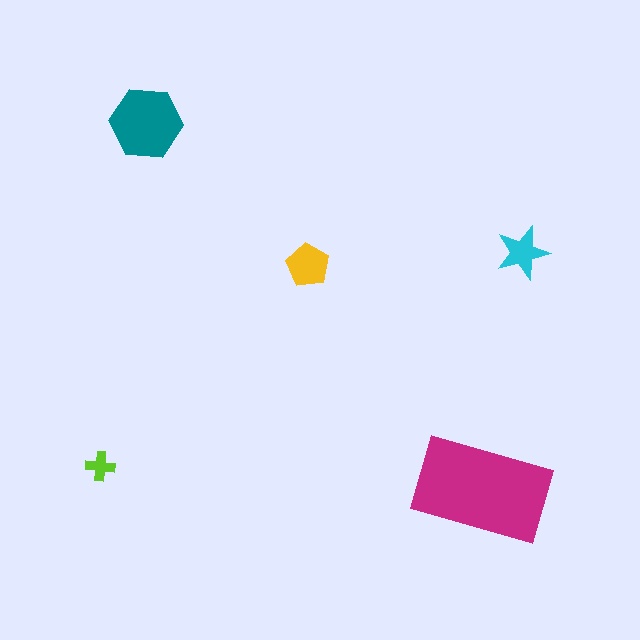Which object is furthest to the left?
The lime cross is leftmost.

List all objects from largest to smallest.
The magenta rectangle, the teal hexagon, the yellow pentagon, the cyan star, the lime cross.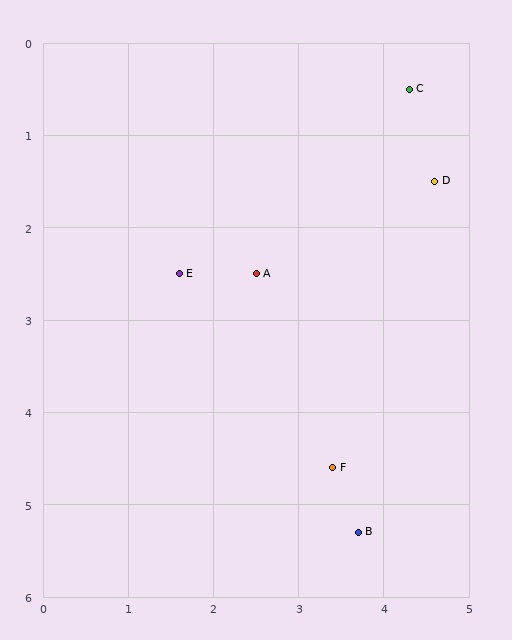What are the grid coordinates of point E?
Point E is at approximately (1.6, 2.5).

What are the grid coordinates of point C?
Point C is at approximately (4.3, 0.5).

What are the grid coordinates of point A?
Point A is at approximately (2.5, 2.5).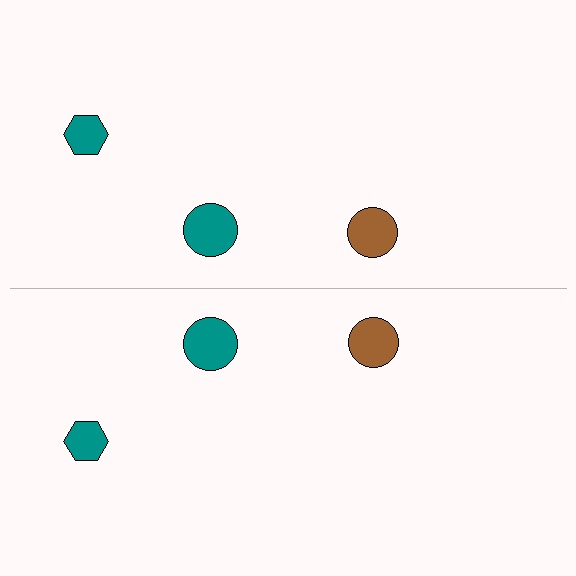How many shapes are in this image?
There are 6 shapes in this image.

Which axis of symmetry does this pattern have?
The pattern has a horizontal axis of symmetry running through the center of the image.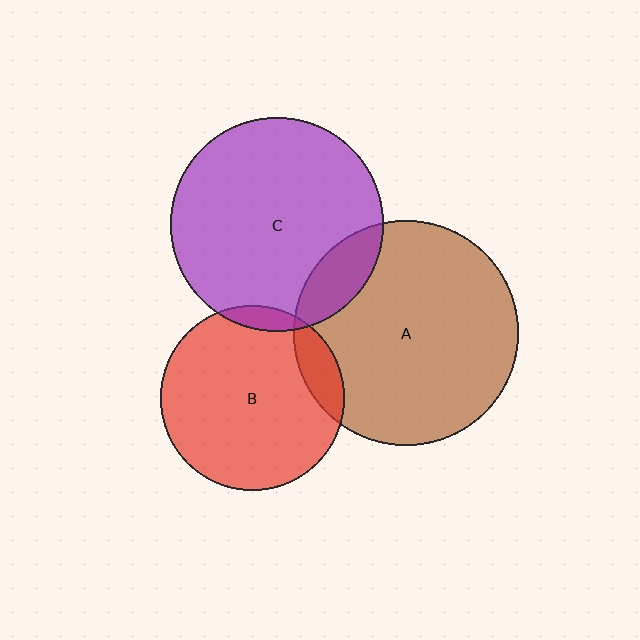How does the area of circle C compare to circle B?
Approximately 1.3 times.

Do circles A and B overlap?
Yes.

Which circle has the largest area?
Circle A (brown).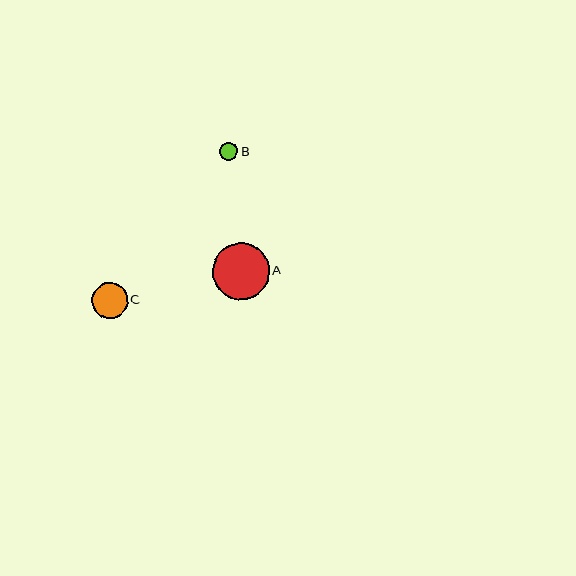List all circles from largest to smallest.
From largest to smallest: A, C, B.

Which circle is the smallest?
Circle B is the smallest with a size of approximately 18 pixels.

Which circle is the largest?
Circle A is the largest with a size of approximately 57 pixels.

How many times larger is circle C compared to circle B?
Circle C is approximately 2.0 times the size of circle B.